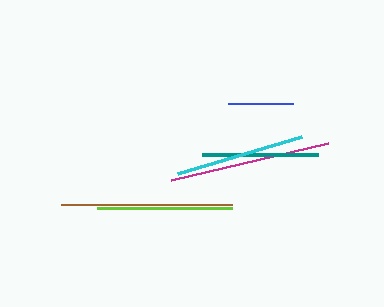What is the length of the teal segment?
The teal segment is approximately 116 pixels long.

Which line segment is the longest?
The brown line is the longest at approximately 171 pixels.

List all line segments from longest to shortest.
From longest to shortest: brown, magenta, lime, cyan, teal, blue.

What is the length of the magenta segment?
The magenta segment is approximately 161 pixels long.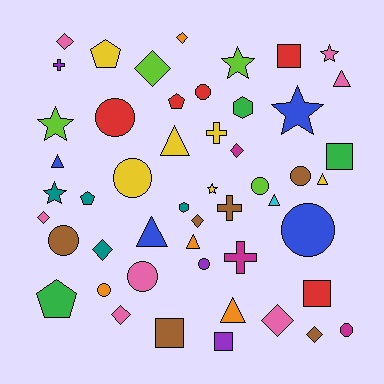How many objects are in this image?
There are 50 objects.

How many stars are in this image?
There are 6 stars.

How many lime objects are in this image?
There are 4 lime objects.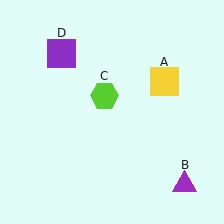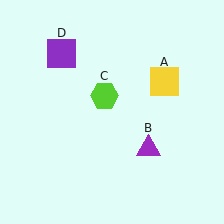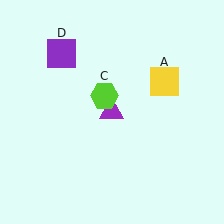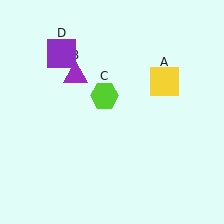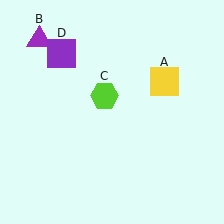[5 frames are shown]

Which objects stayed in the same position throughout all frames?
Yellow square (object A) and lime hexagon (object C) and purple square (object D) remained stationary.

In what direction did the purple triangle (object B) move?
The purple triangle (object B) moved up and to the left.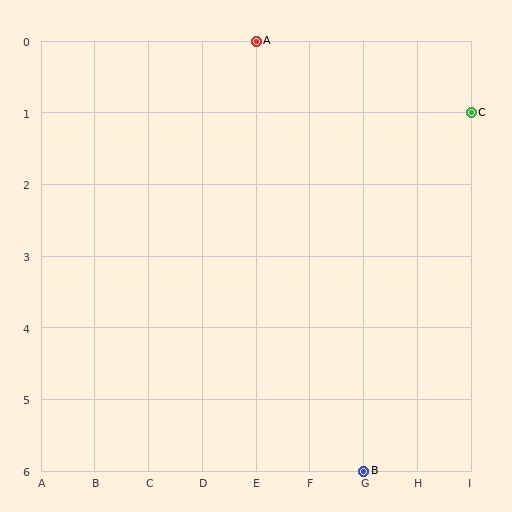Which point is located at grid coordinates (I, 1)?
Point C is at (I, 1).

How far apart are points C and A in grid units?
Points C and A are 4 columns and 1 row apart (about 4.1 grid units diagonally).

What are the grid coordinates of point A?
Point A is at grid coordinates (E, 0).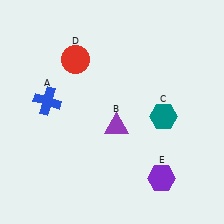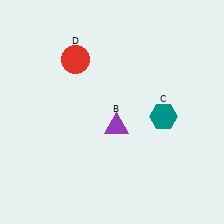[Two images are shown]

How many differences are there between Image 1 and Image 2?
There are 2 differences between the two images.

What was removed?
The purple hexagon (E), the blue cross (A) were removed in Image 2.